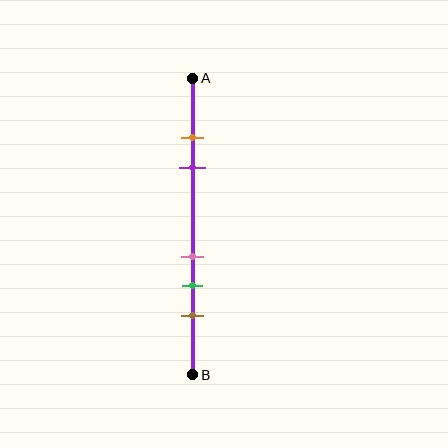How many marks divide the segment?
There are 5 marks dividing the segment.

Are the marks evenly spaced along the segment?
No, the marks are not evenly spaced.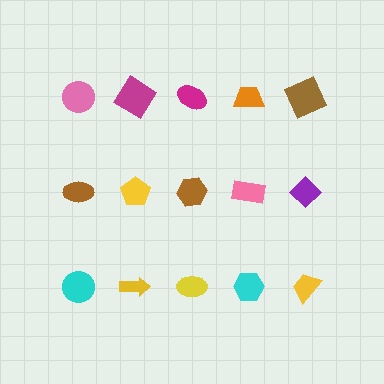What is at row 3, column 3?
A yellow ellipse.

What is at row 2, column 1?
A brown ellipse.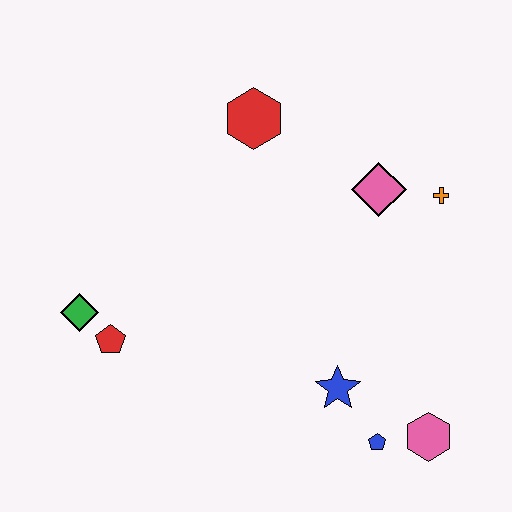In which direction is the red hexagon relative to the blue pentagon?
The red hexagon is above the blue pentagon.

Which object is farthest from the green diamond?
The orange cross is farthest from the green diamond.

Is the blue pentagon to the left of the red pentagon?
No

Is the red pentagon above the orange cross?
No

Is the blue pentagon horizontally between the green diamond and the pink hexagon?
Yes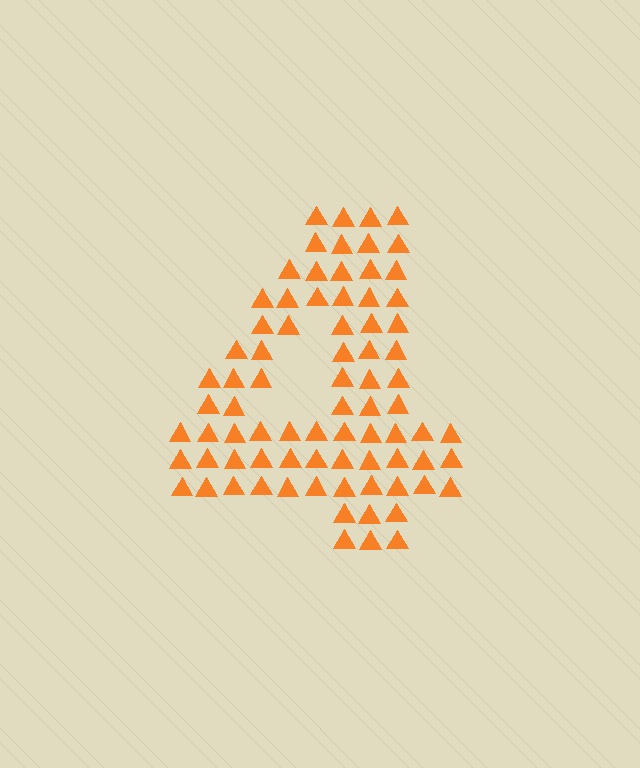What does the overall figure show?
The overall figure shows the digit 4.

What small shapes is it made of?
It is made of small triangles.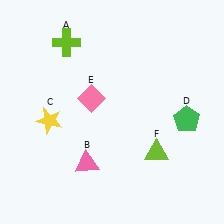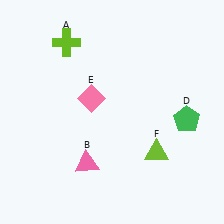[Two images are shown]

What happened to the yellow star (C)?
The yellow star (C) was removed in Image 2. It was in the bottom-left area of Image 1.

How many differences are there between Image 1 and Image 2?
There is 1 difference between the two images.